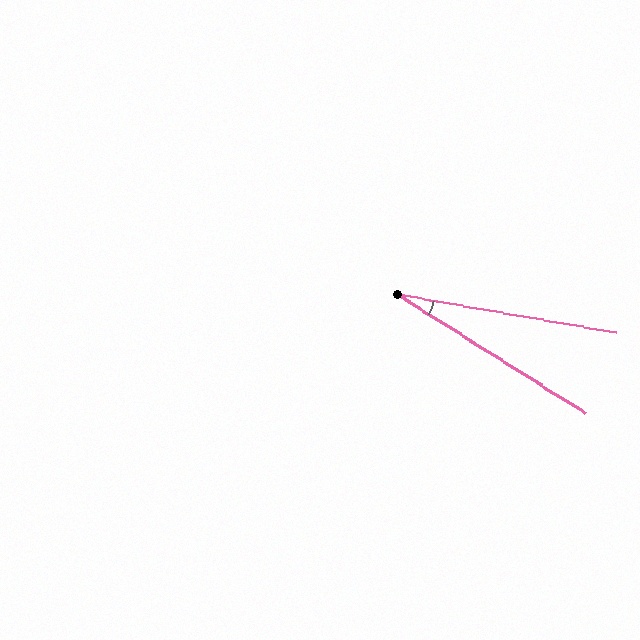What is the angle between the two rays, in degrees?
Approximately 22 degrees.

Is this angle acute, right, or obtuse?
It is acute.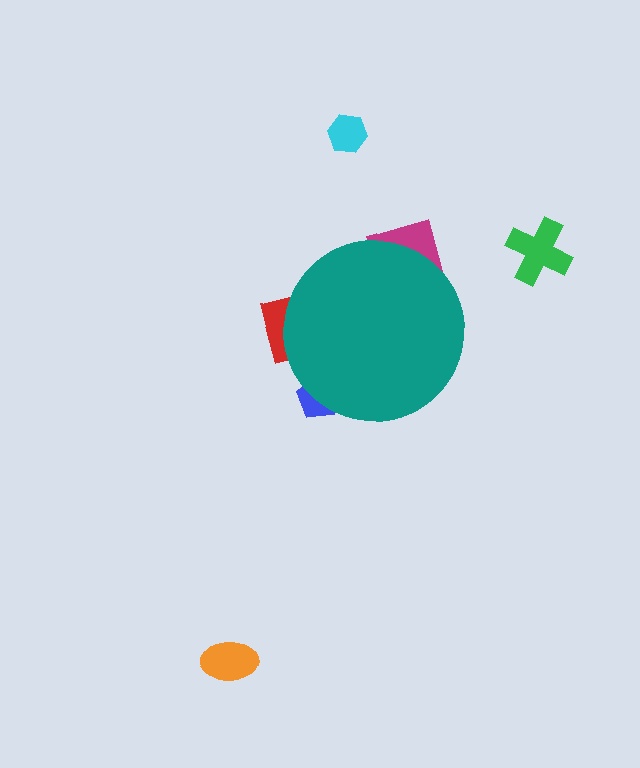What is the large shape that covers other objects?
A teal circle.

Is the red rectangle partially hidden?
Yes, the red rectangle is partially hidden behind the teal circle.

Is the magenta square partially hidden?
Yes, the magenta square is partially hidden behind the teal circle.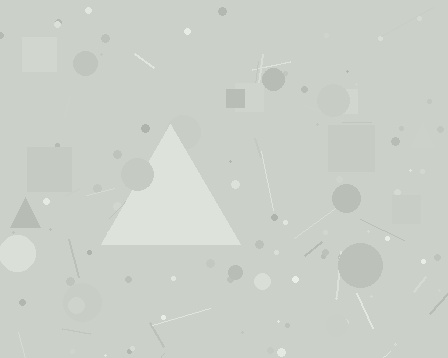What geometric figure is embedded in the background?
A triangle is embedded in the background.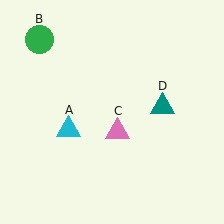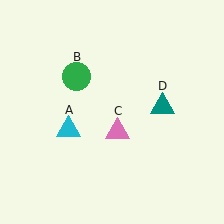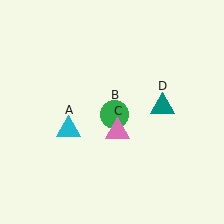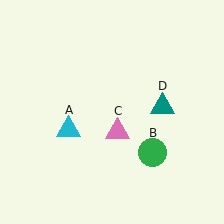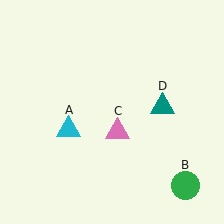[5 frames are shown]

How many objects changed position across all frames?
1 object changed position: green circle (object B).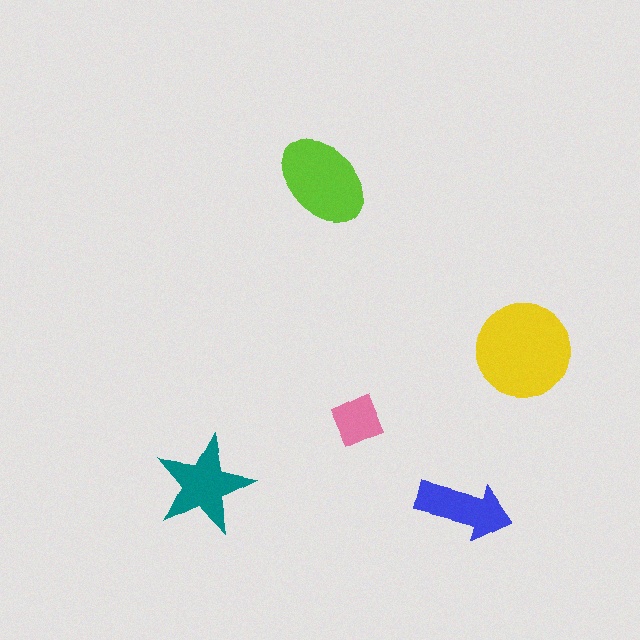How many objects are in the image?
There are 5 objects in the image.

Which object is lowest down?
The blue arrow is bottommost.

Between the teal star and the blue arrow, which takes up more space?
The teal star.